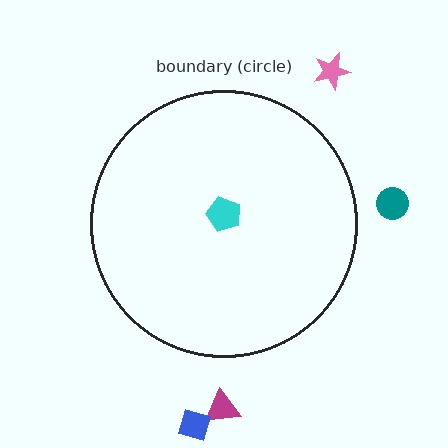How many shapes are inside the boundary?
1 inside, 4 outside.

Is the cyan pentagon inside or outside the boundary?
Inside.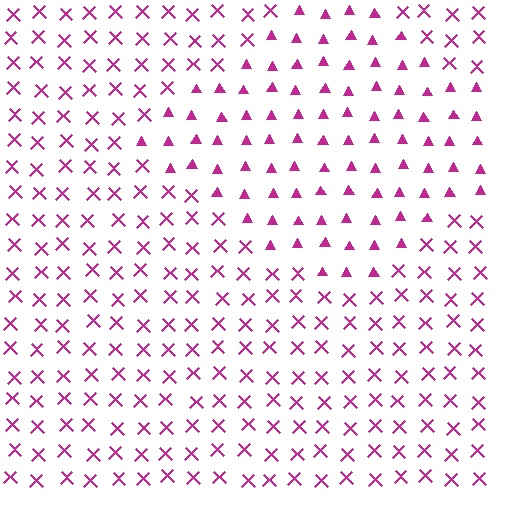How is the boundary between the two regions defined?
The boundary is defined by a change in element shape: triangles inside vs. X marks outside. All elements share the same color and spacing.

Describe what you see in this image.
The image is filled with small magenta elements arranged in a uniform grid. A diamond-shaped region contains triangles, while the surrounding area contains X marks. The boundary is defined purely by the change in element shape.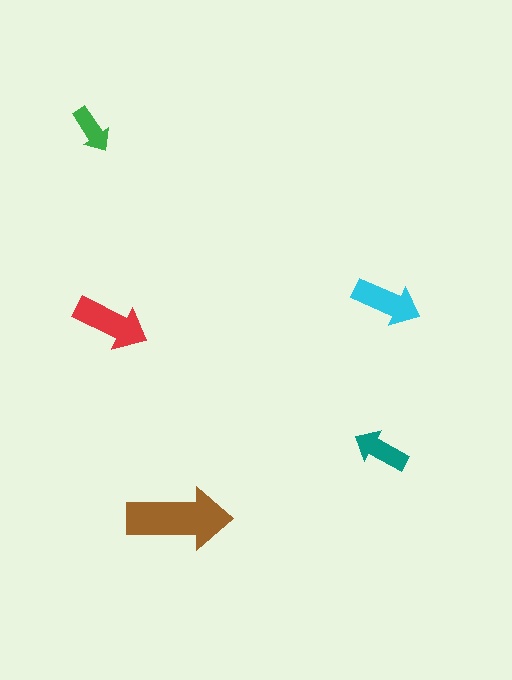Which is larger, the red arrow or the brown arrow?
The brown one.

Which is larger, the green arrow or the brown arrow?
The brown one.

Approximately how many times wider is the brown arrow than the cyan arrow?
About 1.5 times wider.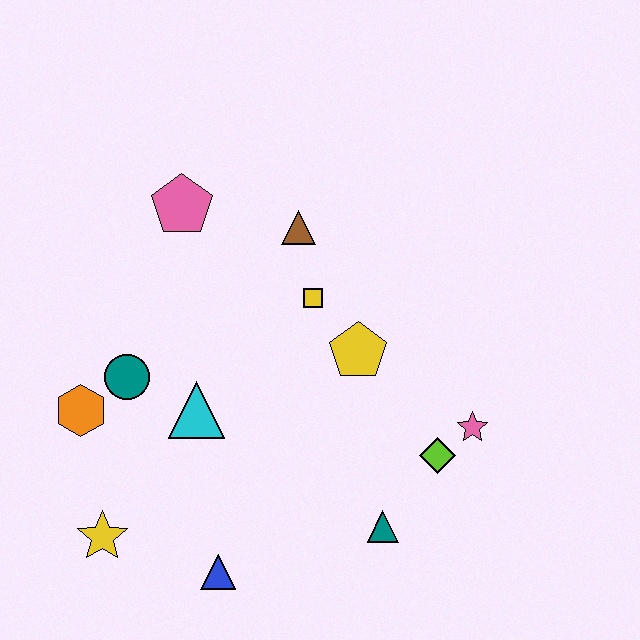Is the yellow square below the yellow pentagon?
No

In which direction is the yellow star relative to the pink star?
The yellow star is to the left of the pink star.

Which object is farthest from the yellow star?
The pink star is farthest from the yellow star.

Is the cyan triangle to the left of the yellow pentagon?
Yes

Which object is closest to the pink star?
The lime diamond is closest to the pink star.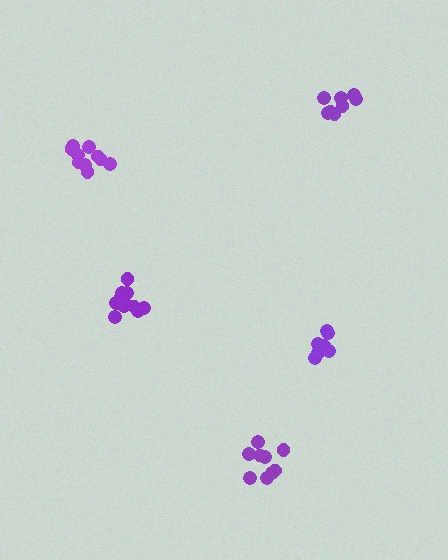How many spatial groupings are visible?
There are 5 spatial groupings.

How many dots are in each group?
Group 1: 8 dots, Group 2: 7 dots, Group 3: 9 dots, Group 4: 11 dots, Group 5: 10 dots (45 total).